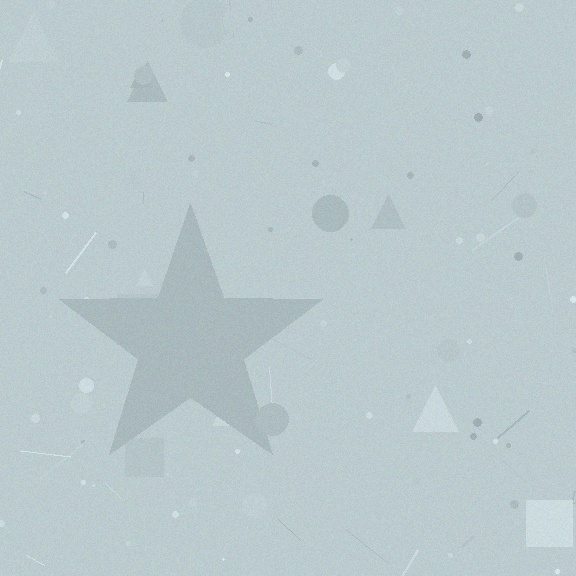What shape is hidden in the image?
A star is hidden in the image.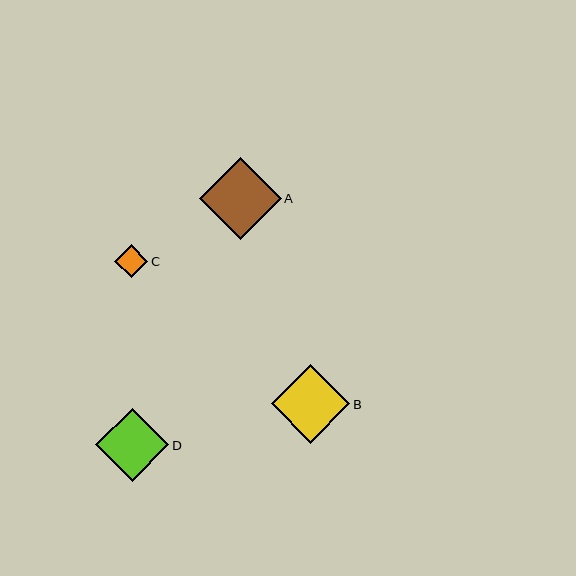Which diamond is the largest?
Diamond A is the largest with a size of approximately 82 pixels.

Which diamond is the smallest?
Diamond C is the smallest with a size of approximately 33 pixels.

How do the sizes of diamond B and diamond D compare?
Diamond B and diamond D are approximately the same size.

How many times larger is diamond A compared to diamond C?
Diamond A is approximately 2.5 times the size of diamond C.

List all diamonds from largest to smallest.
From largest to smallest: A, B, D, C.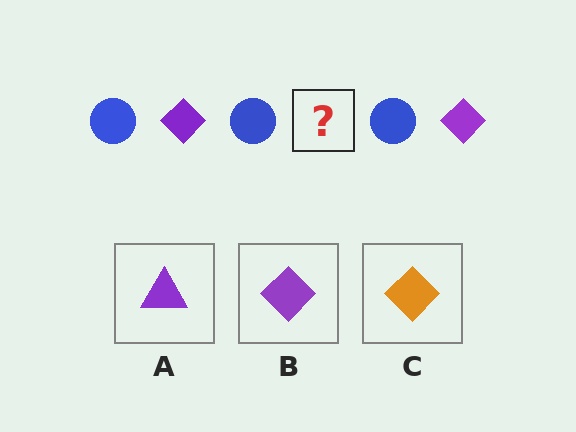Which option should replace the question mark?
Option B.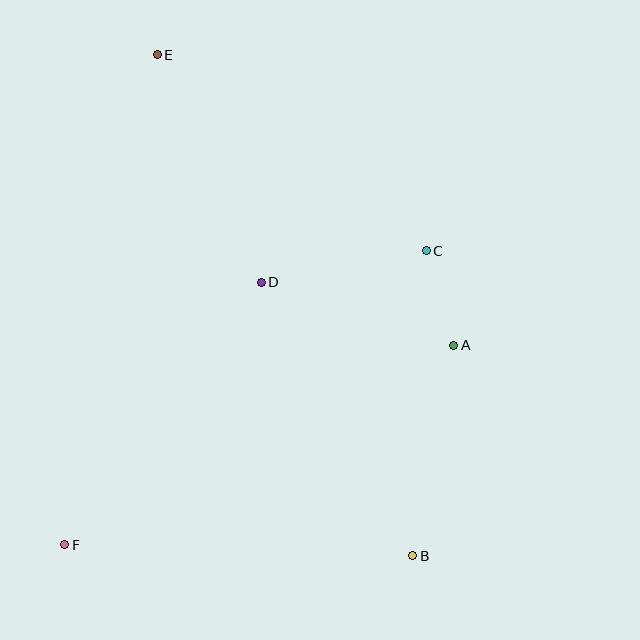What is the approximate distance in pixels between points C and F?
The distance between C and F is approximately 466 pixels.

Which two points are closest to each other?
Points A and C are closest to each other.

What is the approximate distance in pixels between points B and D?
The distance between B and D is approximately 313 pixels.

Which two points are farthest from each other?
Points B and E are farthest from each other.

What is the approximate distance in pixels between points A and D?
The distance between A and D is approximately 203 pixels.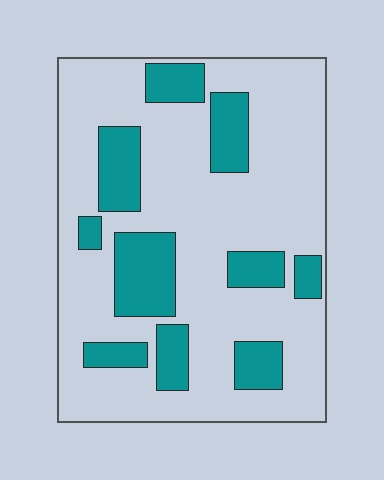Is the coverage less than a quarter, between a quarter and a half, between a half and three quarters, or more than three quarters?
Between a quarter and a half.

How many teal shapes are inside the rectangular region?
10.